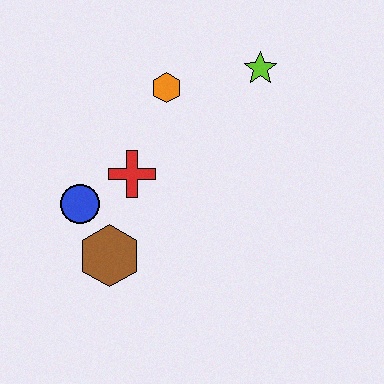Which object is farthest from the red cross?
The lime star is farthest from the red cross.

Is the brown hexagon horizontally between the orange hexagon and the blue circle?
Yes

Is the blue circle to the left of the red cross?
Yes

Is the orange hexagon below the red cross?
No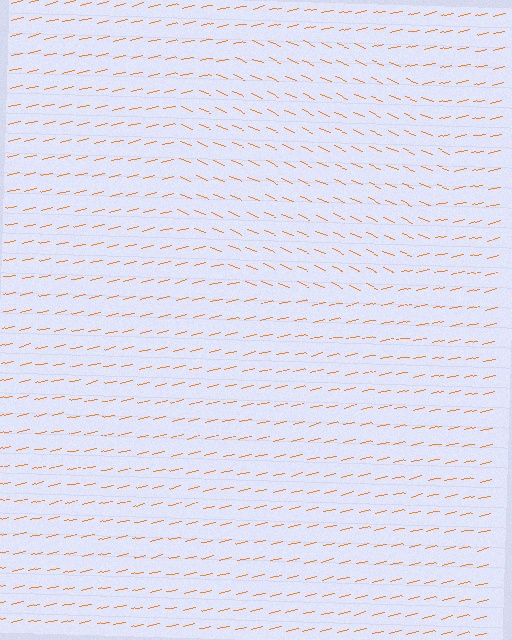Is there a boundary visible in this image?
Yes, there is a texture boundary formed by a change in line orientation.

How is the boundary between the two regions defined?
The boundary is defined purely by a change in line orientation (approximately 35 degrees difference). All lines are the same color and thickness.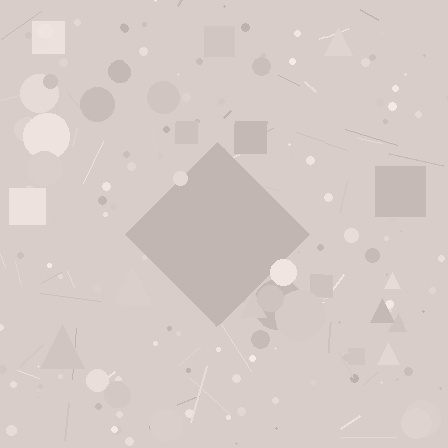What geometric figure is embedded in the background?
A diamond is embedded in the background.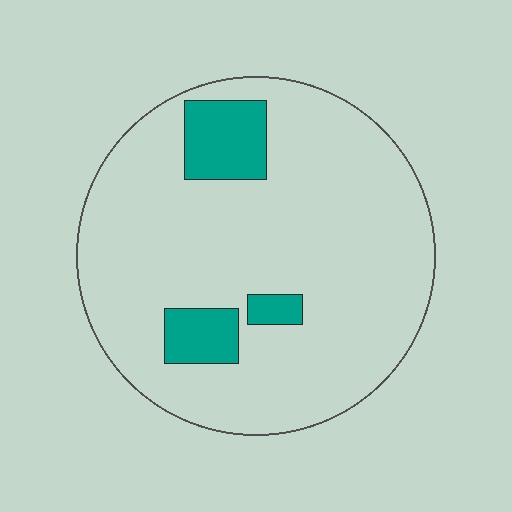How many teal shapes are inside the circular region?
3.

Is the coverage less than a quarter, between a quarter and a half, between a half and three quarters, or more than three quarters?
Less than a quarter.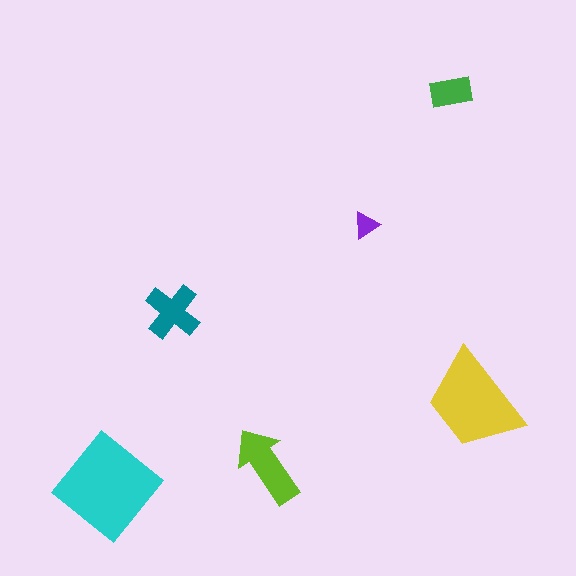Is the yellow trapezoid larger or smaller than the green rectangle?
Larger.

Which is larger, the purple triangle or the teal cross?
The teal cross.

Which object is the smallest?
The purple triangle.